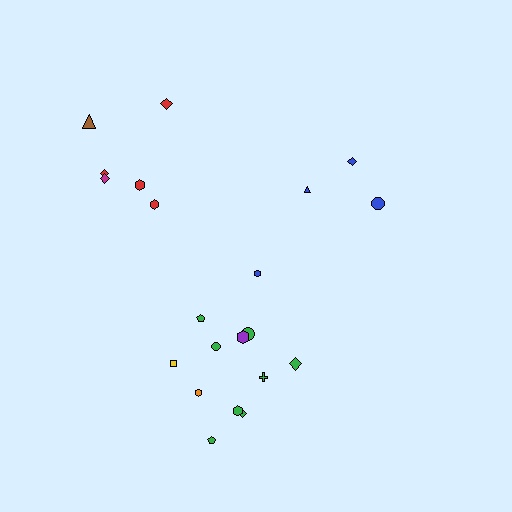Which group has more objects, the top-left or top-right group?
The top-left group.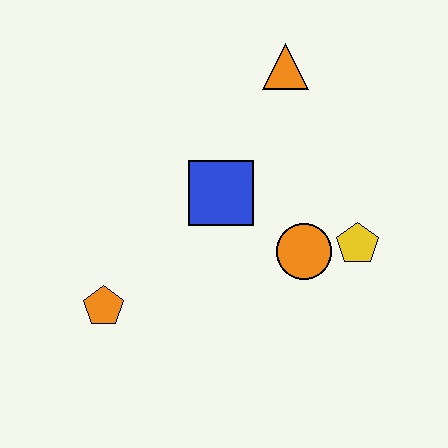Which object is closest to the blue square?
The orange circle is closest to the blue square.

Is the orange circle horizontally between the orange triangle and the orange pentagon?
No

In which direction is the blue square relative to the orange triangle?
The blue square is below the orange triangle.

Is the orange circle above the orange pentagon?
Yes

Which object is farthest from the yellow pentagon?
The orange pentagon is farthest from the yellow pentagon.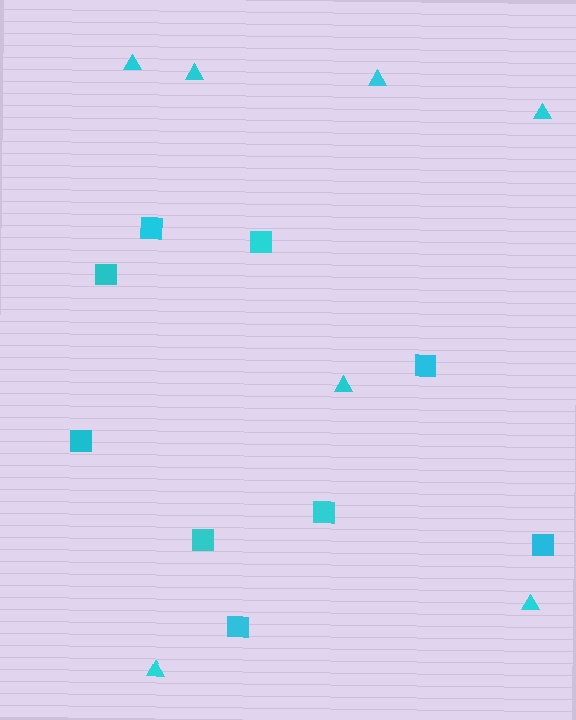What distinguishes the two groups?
There are 2 groups: one group of squares (9) and one group of triangles (7).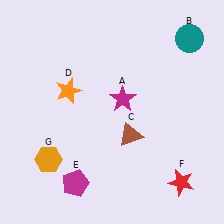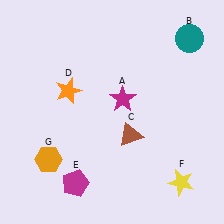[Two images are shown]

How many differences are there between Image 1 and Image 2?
There is 1 difference between the two images.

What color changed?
The star (F) changed from red in Image 1 to yellow in Image 2.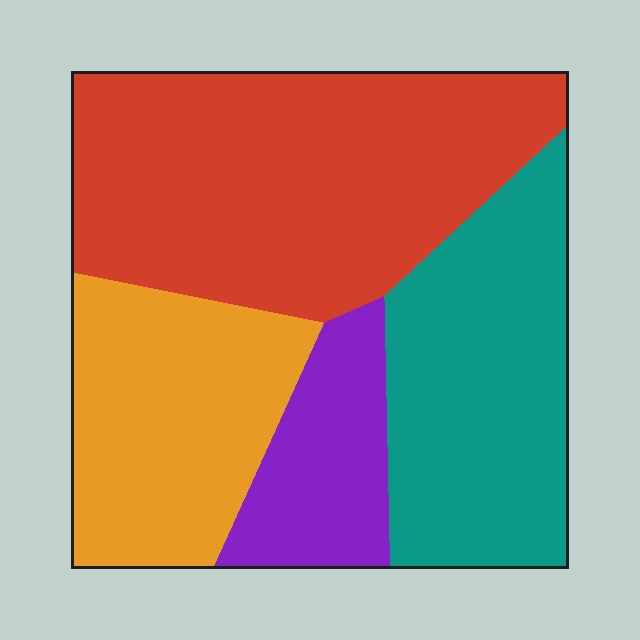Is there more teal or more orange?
Teal.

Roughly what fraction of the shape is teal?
Teal covers about 25% of the shape.